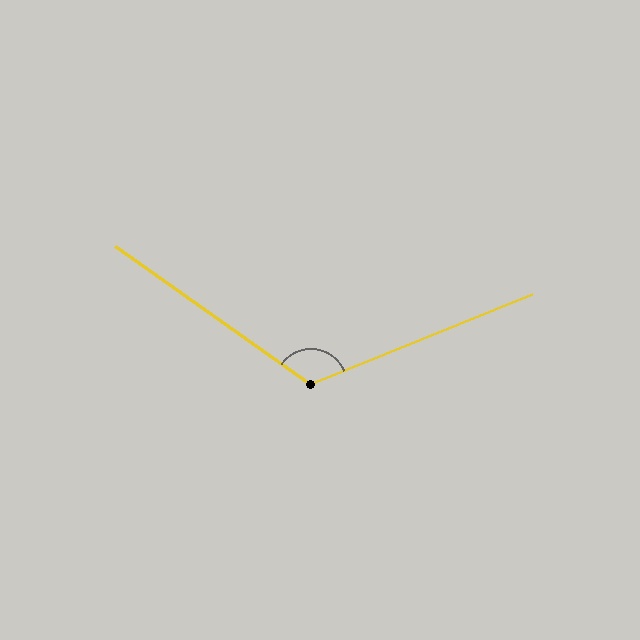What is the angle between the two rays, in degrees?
Approximately 123 degrees.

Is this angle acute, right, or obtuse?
It is obtuse.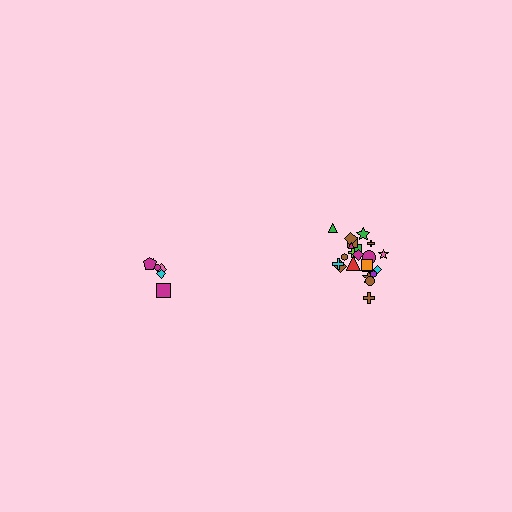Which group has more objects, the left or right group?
The right group.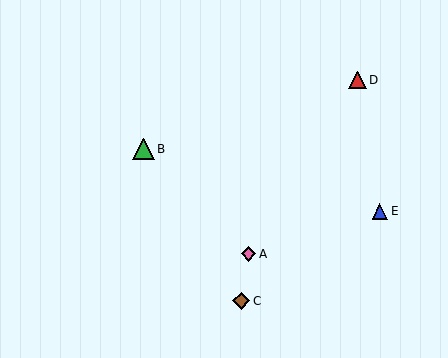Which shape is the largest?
The green triangle (labeled B) is the largest.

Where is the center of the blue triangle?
The center of the blue triangle is at (380, 211).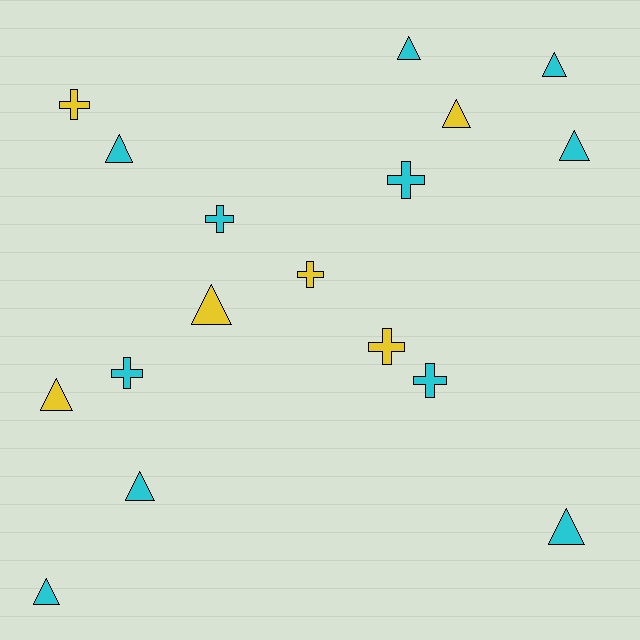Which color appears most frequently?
Cyan, with 11 objects.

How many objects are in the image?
There are 17 objects.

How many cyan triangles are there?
There are 7 cyan triangles.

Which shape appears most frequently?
Triangle, with 10 objects.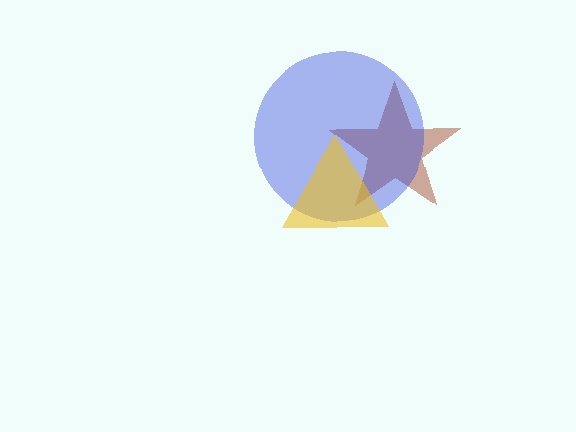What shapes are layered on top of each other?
The layered shapes are: a brown star, a blue circle, a yellow triangle.